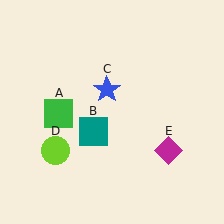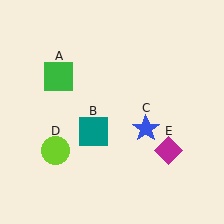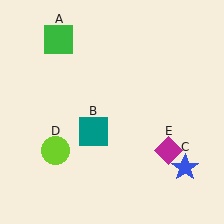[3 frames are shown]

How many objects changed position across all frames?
2 objects changed position: green square (object A), blue star (object C).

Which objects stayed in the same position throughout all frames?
Teal square (object B) and lime circle (object D) and magenta diamond (object E) remained stationary.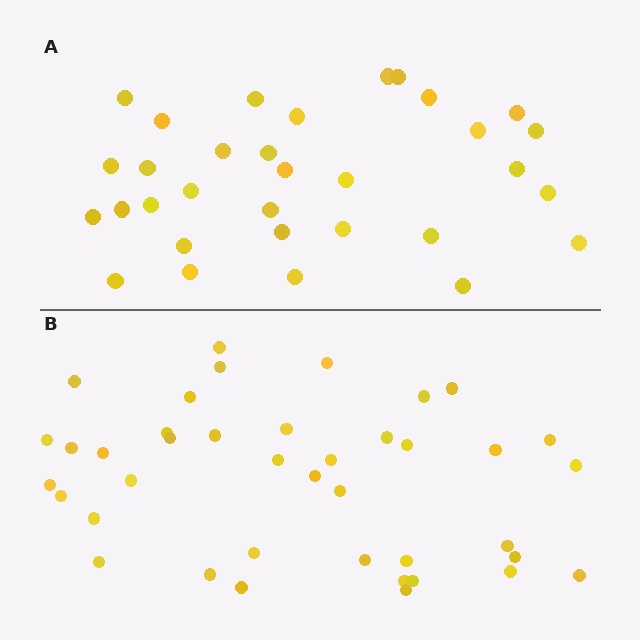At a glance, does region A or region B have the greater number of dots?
Region B (the bottom region) has more dots.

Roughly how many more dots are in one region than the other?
Region B has roughly 8 or so more dots than region A.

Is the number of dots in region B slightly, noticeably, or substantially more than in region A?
Region B has noticeably more, but not dramatically so. The ratio is roughly 1.2 to 1.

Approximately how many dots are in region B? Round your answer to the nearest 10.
About 40 dots.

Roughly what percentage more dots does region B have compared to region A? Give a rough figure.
About 25% more.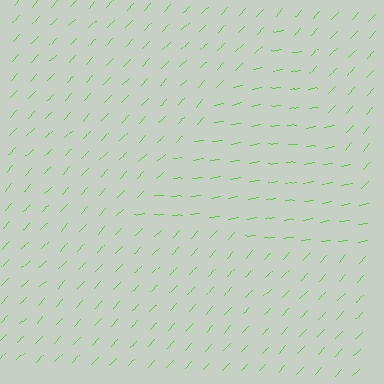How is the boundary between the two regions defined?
The boundary is defined purely by a change in line orientation (approximately 38 degrees difference). All lines are the same color and thickness.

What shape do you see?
I see a triangle.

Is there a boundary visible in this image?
Yes, there is a texture boundary formed by a change in line orientation.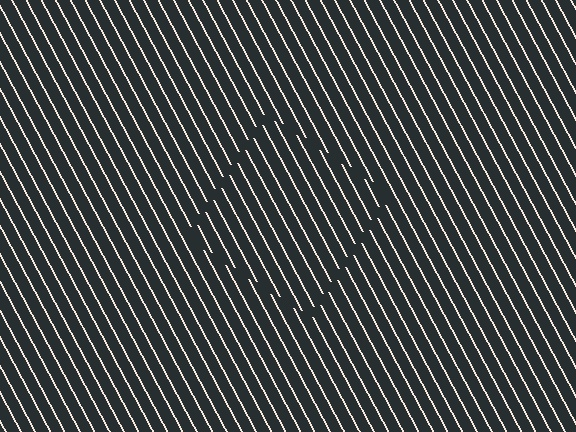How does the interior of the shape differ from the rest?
The interior of the shape contains the same grating, shifted by half a period — the contour is defined by the phase discontinuity where line-ends from the inner and outer gratings abut.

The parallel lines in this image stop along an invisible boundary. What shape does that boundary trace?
An illusory square. The interior of the shape contains the same grating, shifted by half a period — the contour is defined by the phase discontinuity where line-ends from the inner and outer gratings abut.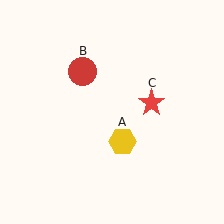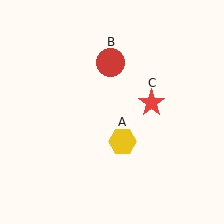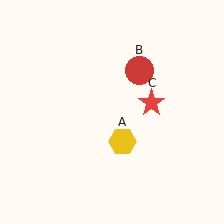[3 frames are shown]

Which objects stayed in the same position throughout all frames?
Yellow hexagon (object A) and red star (object C) remained stationary.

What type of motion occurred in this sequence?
The red circle (object B) rotated clockwise around the center of the scene.